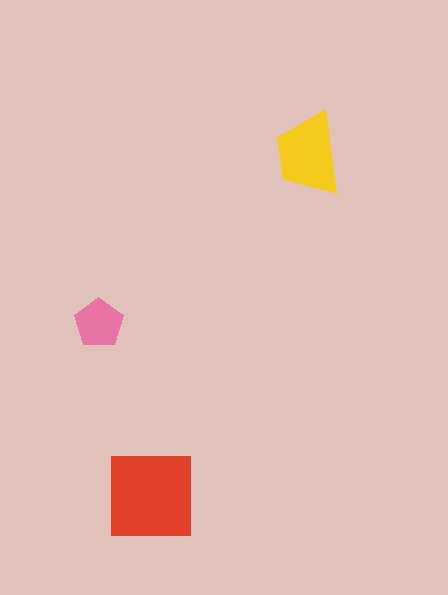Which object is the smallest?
The pink pentagon.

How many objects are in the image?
There are 3 objects in the image.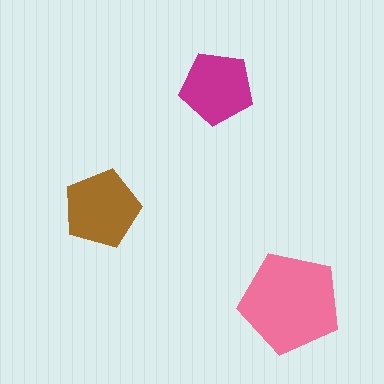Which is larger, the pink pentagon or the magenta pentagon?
The pink one.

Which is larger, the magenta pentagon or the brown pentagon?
The brown one.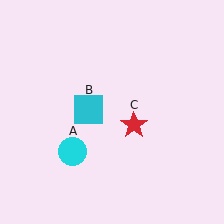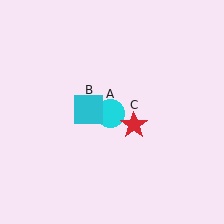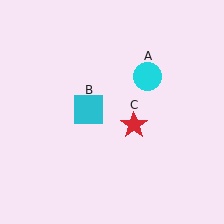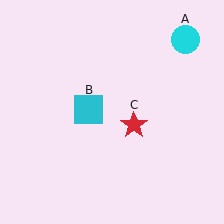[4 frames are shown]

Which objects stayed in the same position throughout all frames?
Cyan square (object B) and red star (object C) remained stationary.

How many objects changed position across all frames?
1 object changed position: cyan circle (object A).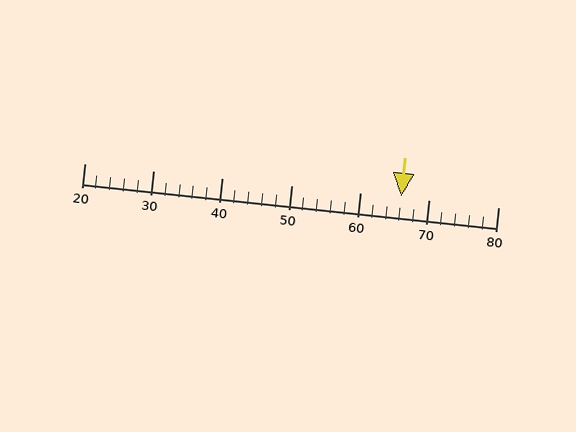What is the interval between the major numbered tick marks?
The major tick marks are spaced 10 units apart.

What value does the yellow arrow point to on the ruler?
The yellow arrow points to approximately 66.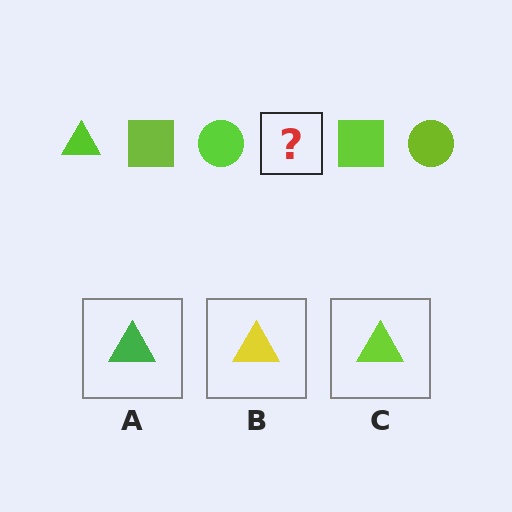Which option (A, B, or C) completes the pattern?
C.